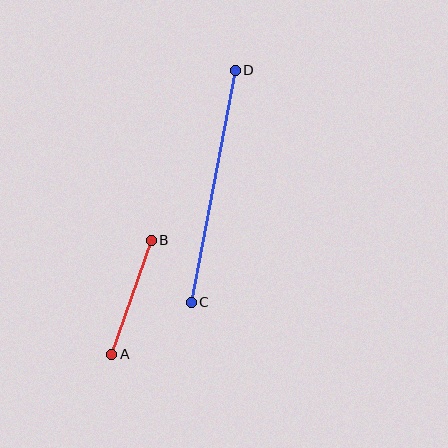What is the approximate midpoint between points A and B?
The midpoint is at approximately (131, 297) pixels.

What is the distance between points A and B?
The distance is approximately 121 pixels.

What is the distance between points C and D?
The distance is approximately 236 pixels.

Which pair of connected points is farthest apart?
Points C and D are farthest apart.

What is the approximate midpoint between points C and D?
The midpoint is at approximately (213, 186) pixels.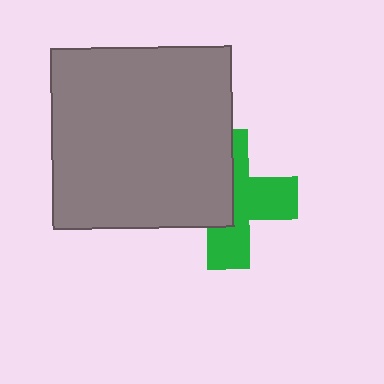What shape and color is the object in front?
The object in front is a gray square.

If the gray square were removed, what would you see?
You would see the complete green cross.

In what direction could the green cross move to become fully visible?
The green cross could move right. That would shift it out from behind the gray square entirely.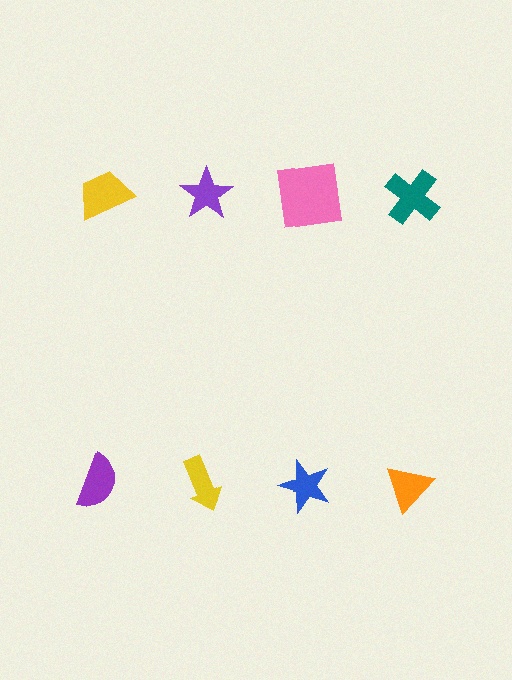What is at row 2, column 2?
A yellow arrow.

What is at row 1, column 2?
A purple star.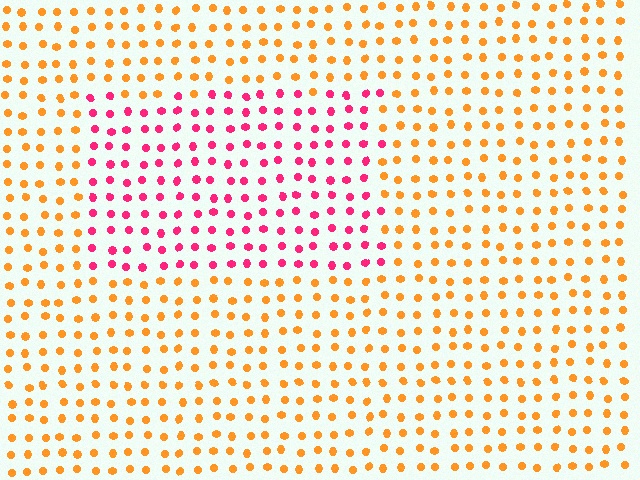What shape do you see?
I see a rectangle.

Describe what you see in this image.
The image is filled with small orange elements in a uniform arrangement. A rectangle-shaped region is visible where the elements are tinted to a slightly different hue, forming a subtle color boundary.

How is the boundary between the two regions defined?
The boundary is defined purely by a slight shift in hue (about 56 degrees). Spacing, size, and orientation are identical on both sides.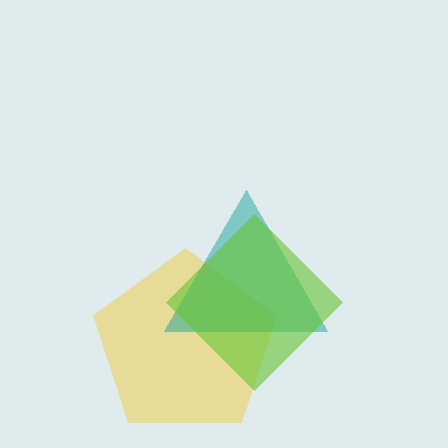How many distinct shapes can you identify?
There are 3 distinct shapes: a yellow pentagon, a teal triangle, a lime diamond.